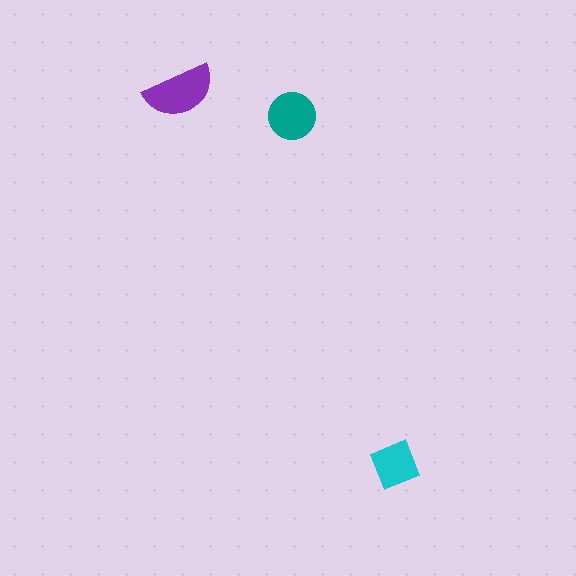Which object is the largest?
The purple semicircle.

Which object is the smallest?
The cyan diamond.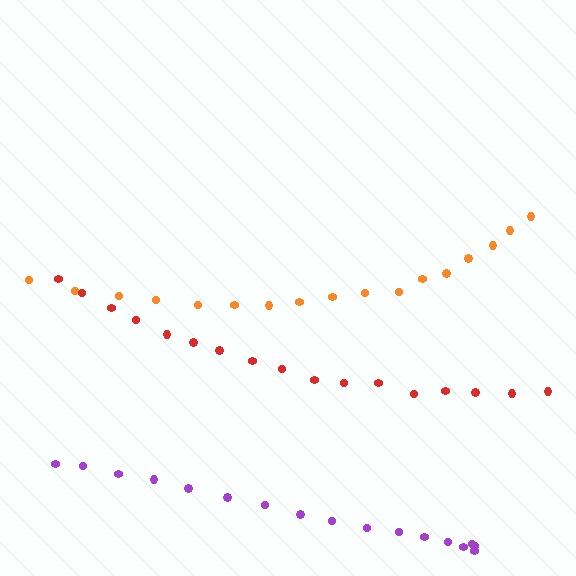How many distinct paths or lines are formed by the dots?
There are 3 distinct paths.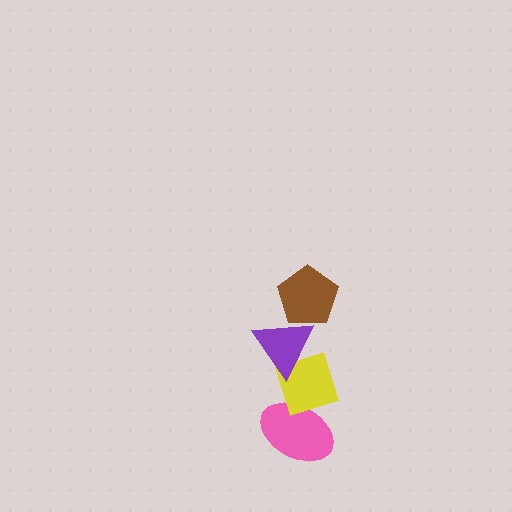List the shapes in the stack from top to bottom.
From top to bottom: the brown pentagon, the purple triangle, the yellow diamond, the pink ellipse.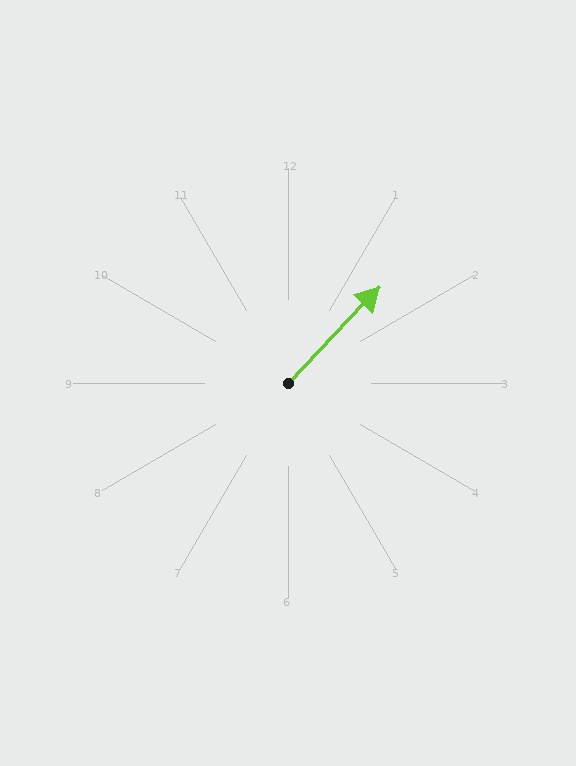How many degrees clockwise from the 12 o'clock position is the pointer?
Approximately 43 degrees.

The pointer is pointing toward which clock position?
Roughly 1 o'clock.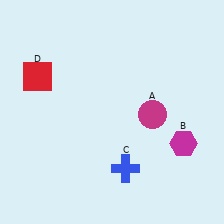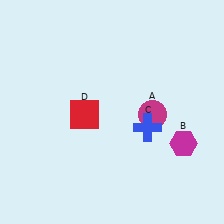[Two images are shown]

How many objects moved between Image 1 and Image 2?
2 objects moved between the two images.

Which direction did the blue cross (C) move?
The blue cross (C) moved up.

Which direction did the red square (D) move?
The red square (D) moved right.